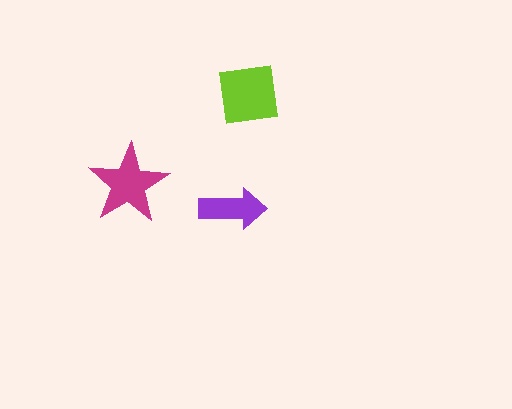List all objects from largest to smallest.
The lime square, the magenta star, the purple arrow.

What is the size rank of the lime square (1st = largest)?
1st.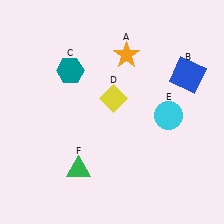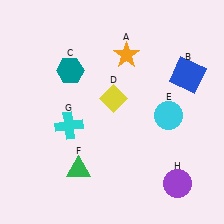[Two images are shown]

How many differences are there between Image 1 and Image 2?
There are 2 differences between the two images.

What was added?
A cyan cross (G), a purple circle (H) were added in Image 2.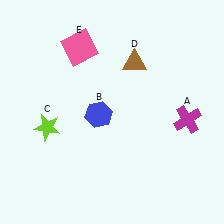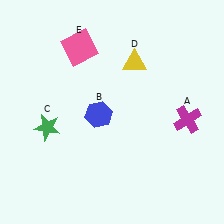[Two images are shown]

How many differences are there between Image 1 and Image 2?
There are 2 differences between the two images.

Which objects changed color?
C changed from lime to green. D changed from brown to yellow.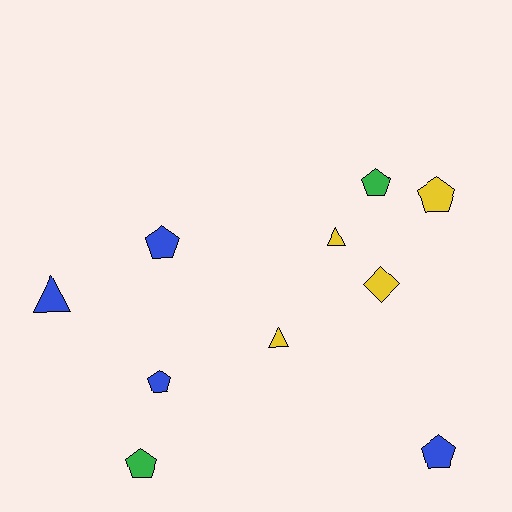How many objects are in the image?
There are 10 objects.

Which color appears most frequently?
Yellow, with 4 objects.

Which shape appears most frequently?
Pentagon, with 6 objects.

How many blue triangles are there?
There is 1 blue triangle.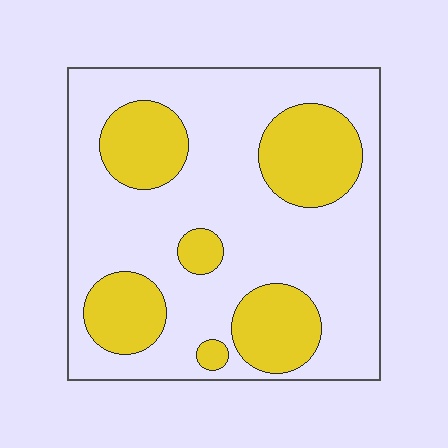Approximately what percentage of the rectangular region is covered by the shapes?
Approximately 30%.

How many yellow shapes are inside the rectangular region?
6.